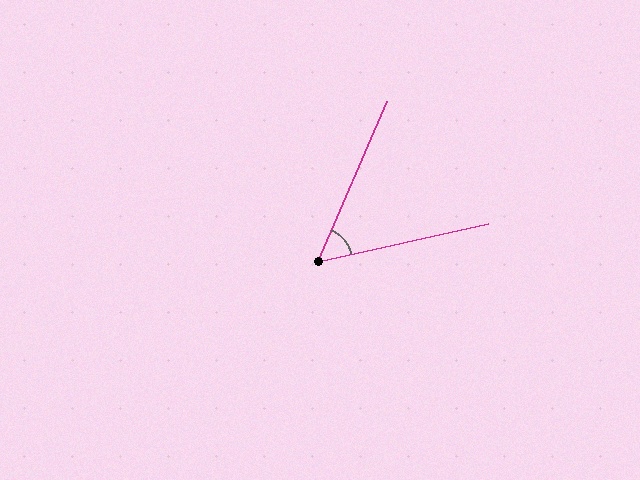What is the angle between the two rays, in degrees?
Approximately 54 degrees.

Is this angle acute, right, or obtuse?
It is acute.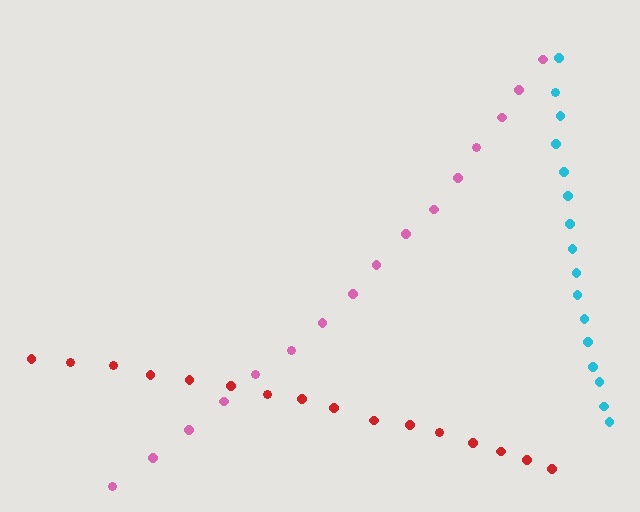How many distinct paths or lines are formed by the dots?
There are 3 distinct paths.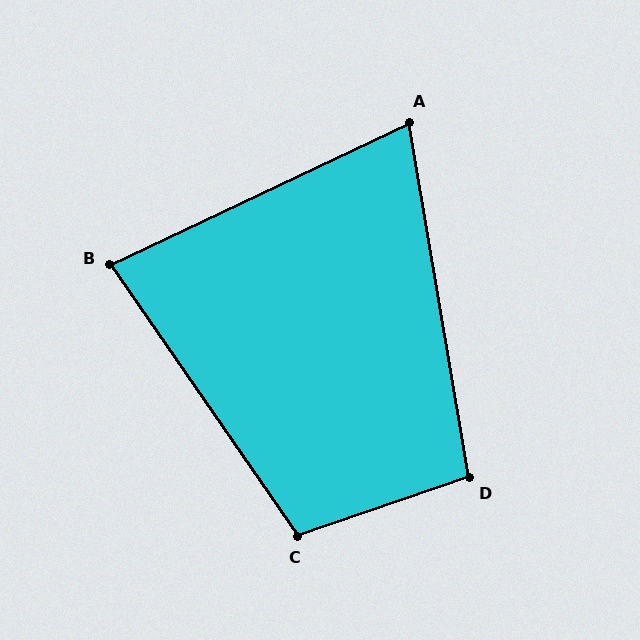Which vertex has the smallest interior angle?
A, at approximately 74 degrees.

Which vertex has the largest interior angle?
C, at approximately 106 degrees.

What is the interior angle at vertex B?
Approximately 81 degrees (acute).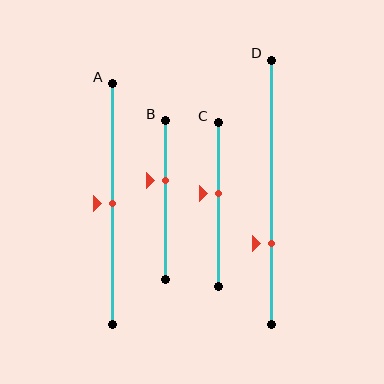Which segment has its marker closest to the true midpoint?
Segment A has its marker closest to the true midpoint.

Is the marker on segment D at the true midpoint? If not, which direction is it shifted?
No, the marker on segment D is shifted downward by about 19% of the segment length.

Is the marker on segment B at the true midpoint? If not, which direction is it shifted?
No, the marker on segment B is shifted upward by about 12% of the segment length.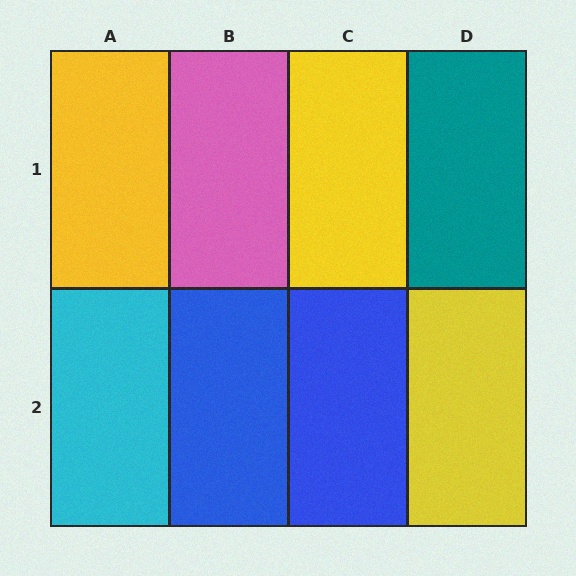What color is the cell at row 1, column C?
Yellow.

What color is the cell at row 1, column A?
Yellow.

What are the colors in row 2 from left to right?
Cyan, blue, blue, yellow.